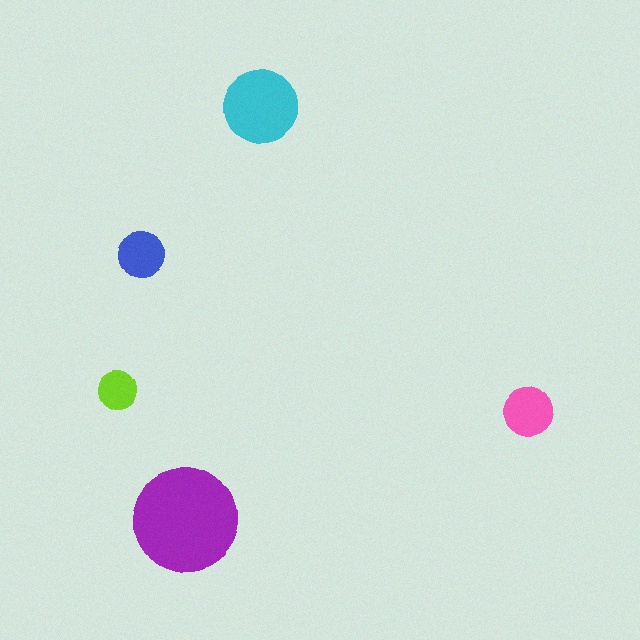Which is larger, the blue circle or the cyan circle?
The cyan one.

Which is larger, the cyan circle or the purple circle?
The purple one.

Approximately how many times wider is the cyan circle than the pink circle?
About 1.5 times wider.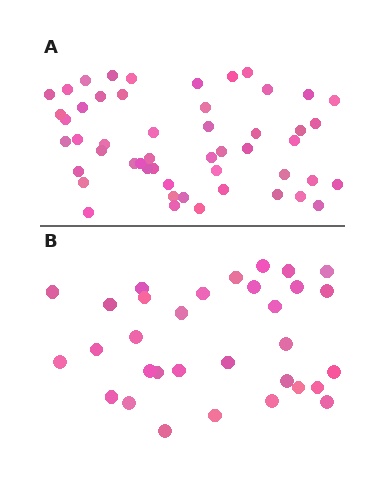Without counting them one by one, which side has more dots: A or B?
Region A (the top region) has more dots.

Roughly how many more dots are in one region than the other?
Region A has approximately 20 more dots than region B.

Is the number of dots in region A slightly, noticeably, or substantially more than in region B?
Region A has substantially more. The ratio is roughly 1.6 to 1.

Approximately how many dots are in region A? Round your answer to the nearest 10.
About 50 dots. (The exact count is 51, which rounds to 50.)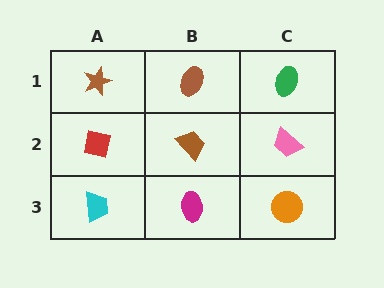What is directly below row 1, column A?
A red square.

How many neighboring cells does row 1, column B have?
3.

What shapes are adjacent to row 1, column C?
A pink trapezoid (row 2, column C), a brown ellipse (row 1, column B).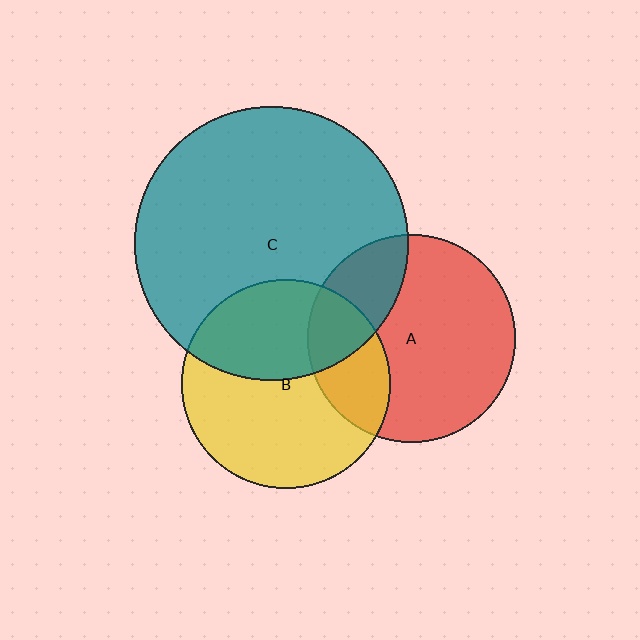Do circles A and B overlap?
Yes.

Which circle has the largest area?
Circle C (teal).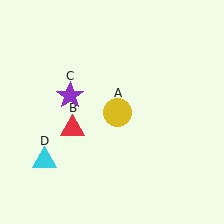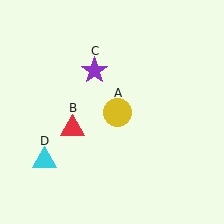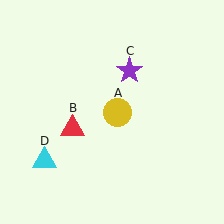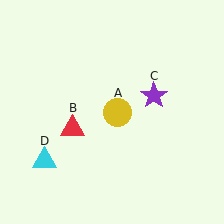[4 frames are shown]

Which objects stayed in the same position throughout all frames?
Yellow circle (object A) and red triangle (object B) and cyan triangle (object D) remained stationary.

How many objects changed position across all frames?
1 object changed position: purple star (object C).